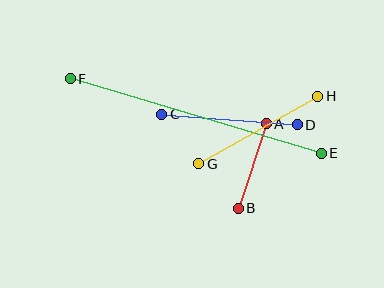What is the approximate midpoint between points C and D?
The midpoint is at approximately (230, 119) pixels.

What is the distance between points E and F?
The distance is approximately 262 pixels.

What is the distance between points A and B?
The distance is approximately 89 pixels.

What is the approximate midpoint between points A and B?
The midpoint is at approximately (252, 166) pixels.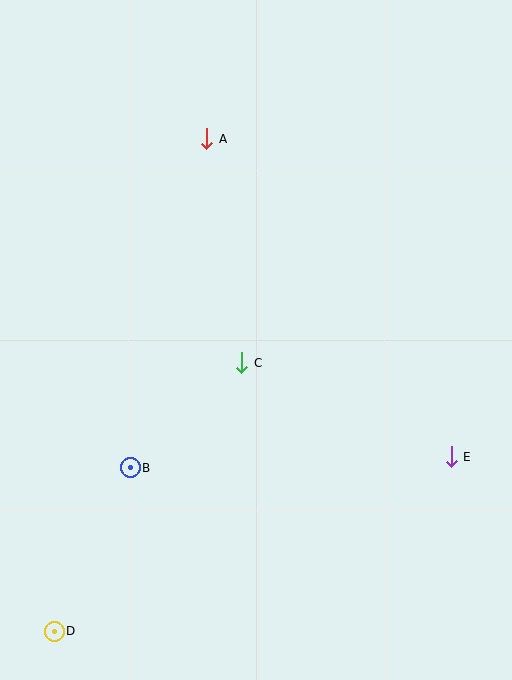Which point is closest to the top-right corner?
Point A is closest to the top-right corner.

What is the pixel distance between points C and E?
The distance between C and E is 229 pixels.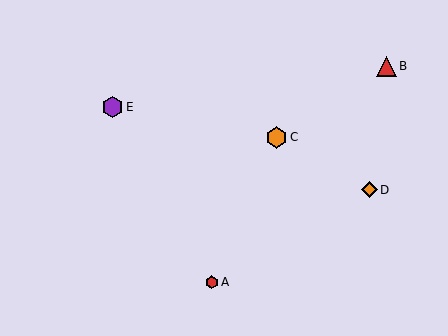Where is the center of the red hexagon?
The center of the red hexagon is at (212, 282).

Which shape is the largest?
The orange hexagon (labeled C) is the largest.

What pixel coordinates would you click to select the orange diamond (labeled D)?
Click at (369, 190) to select the orange diamond D.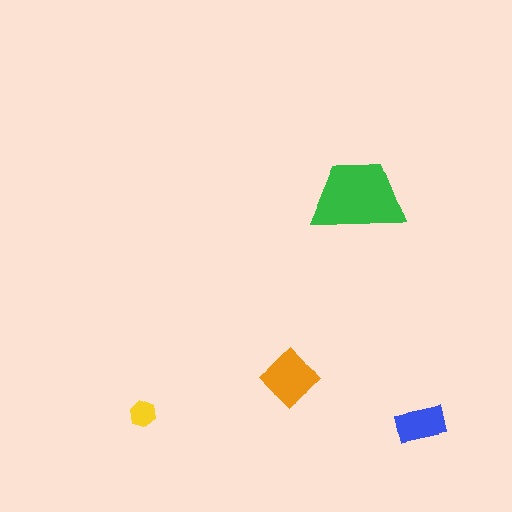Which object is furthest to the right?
The blue rectangle is rightmost.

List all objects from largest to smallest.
The green trapezoid, the orange diamond, the blue rectangle, the yellow hexagon.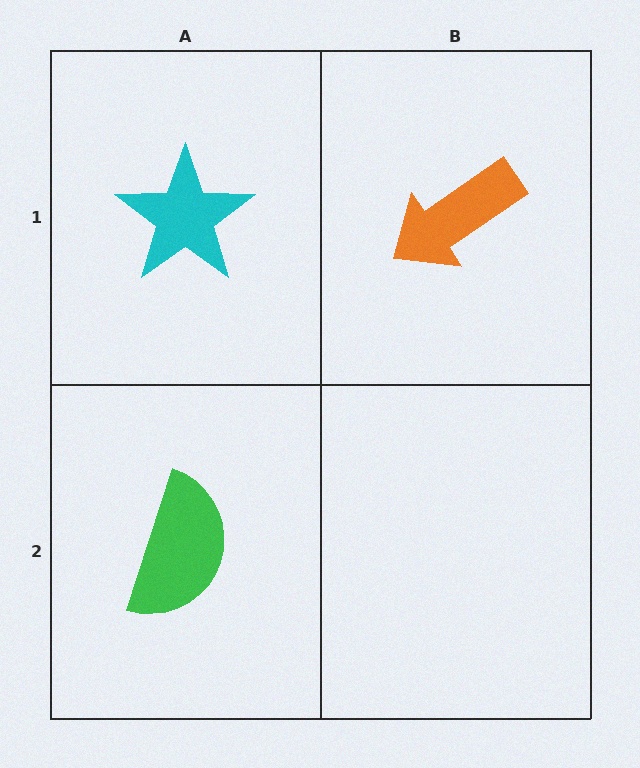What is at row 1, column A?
A cyan star.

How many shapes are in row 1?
2 shapes.